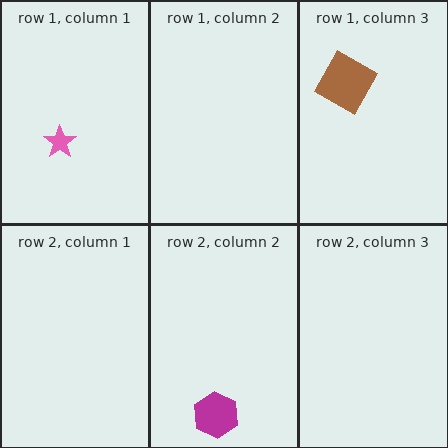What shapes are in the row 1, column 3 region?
The brown square.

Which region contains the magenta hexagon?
The row 2, column 2 region.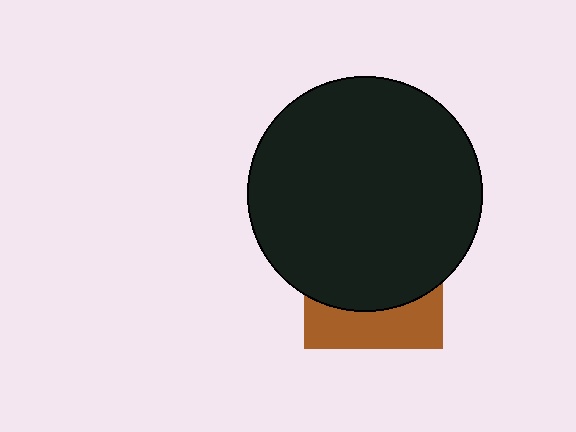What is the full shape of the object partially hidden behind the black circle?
The partially hidden object is a brown square.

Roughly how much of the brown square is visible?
A small part of it is visible (roughly 33%).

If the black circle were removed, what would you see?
You would see the complete brown square.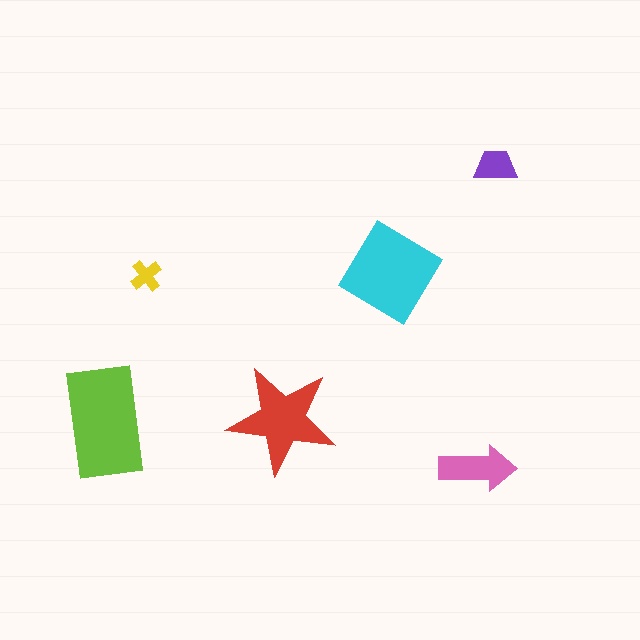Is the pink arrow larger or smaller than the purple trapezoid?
Larger.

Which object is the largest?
The lime rectangle.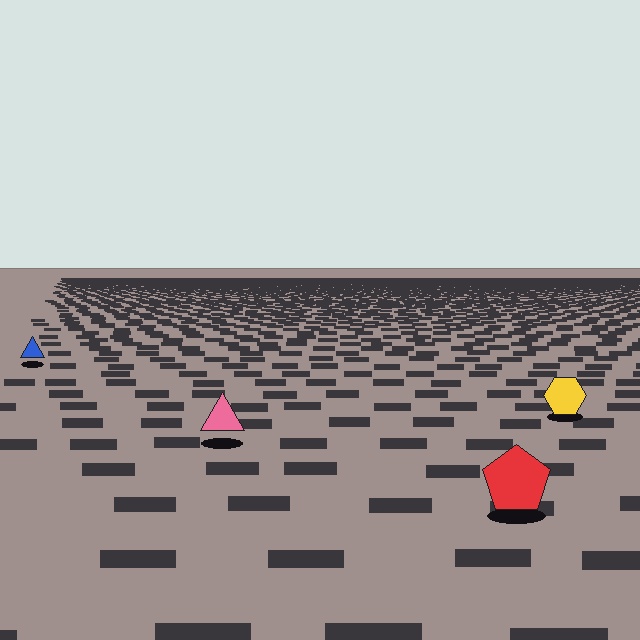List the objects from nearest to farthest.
From nearest to farthest: the red pentagon, the pink triangle, the yellow hexagon, the blue triangle.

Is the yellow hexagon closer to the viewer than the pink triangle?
No. The pink triangle is closer — you can tell from the texture gradient: the ground texture is coarser near it.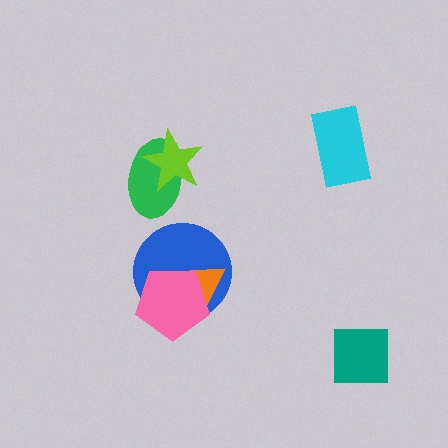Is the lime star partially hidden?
No, no other shape covers it.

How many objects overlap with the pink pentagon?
2 objects overlap with the pink pentagon.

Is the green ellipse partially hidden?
Yes, it is partially covered by another shape.